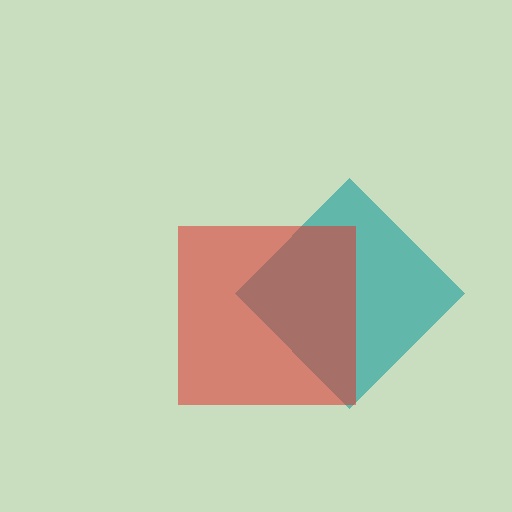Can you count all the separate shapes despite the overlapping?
Yes, there are 2 separate shapes.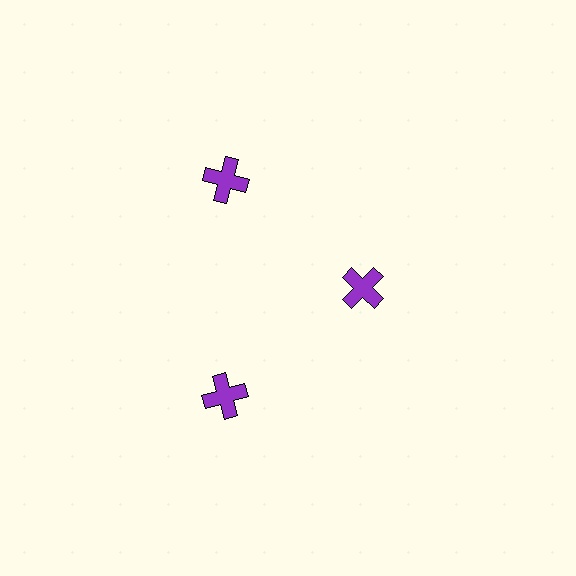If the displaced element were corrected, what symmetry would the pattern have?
It would have 3-fold rotational symmetry — the pattern would map onto itself every 120 degrees.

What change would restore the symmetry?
The symmetry would be restored by moving it outward, back onto the ring so that all 3 crosses sit at equal angles and equal distance from the center.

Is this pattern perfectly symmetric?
No. The 3 purple crosses are arranged in a ring, but one element near the 3 o'clock position is pulled inward toward the center, breaking the 3-fold rotational symmetry.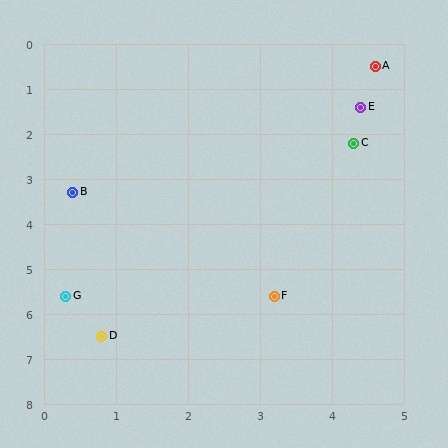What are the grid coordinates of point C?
Point C is at approximately (4.3, 2.2).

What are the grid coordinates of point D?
Point D is at approximately (0.8, 6.5).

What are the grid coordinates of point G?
Point G is at approximately (0.3, 5.6).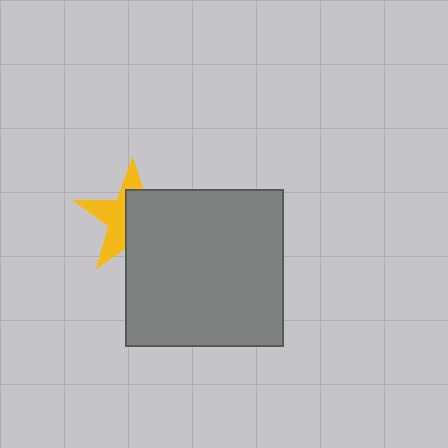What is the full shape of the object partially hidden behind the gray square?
The partially hidden object is a yellow star.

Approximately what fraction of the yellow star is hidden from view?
Roughly 54% of the yellow star is hidden behind the gray square.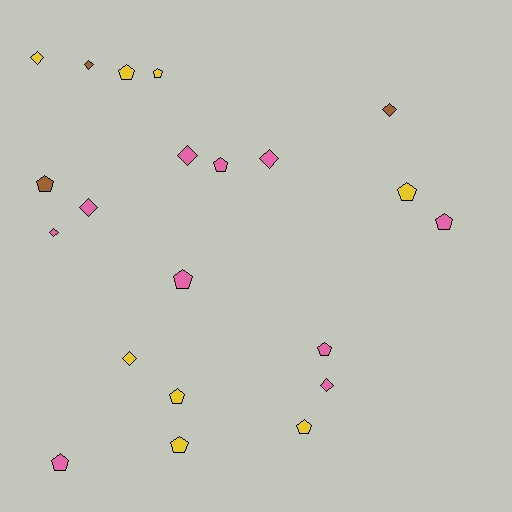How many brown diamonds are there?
There are 2 brown diamonds.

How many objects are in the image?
There are 21 objects.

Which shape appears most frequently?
Pentagon, with 12 objects.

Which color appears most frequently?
Pink, with 10 objects.